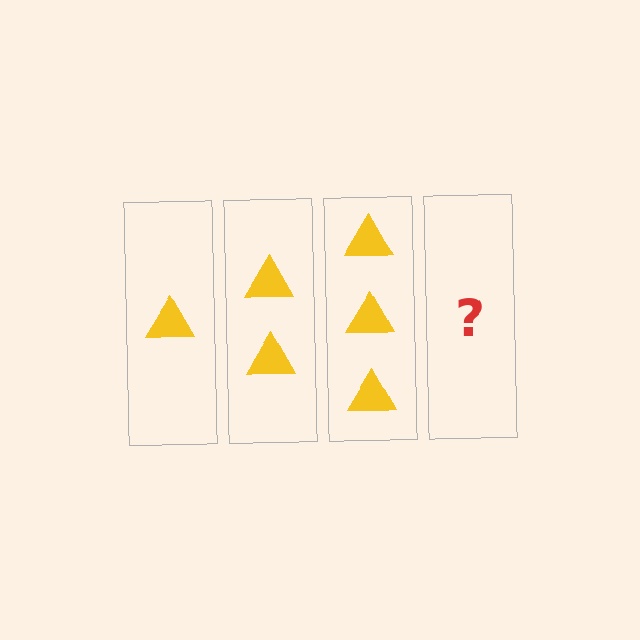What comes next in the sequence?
The next element should be 4 triangles.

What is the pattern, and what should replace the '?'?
The pattern is that each step adds one more triangle. The '?' should be 4 triangles.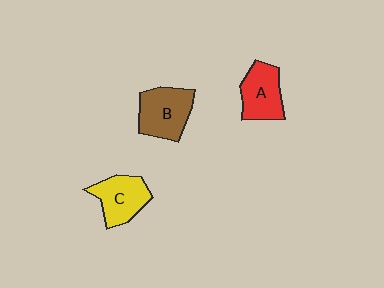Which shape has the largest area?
Shape B (brown).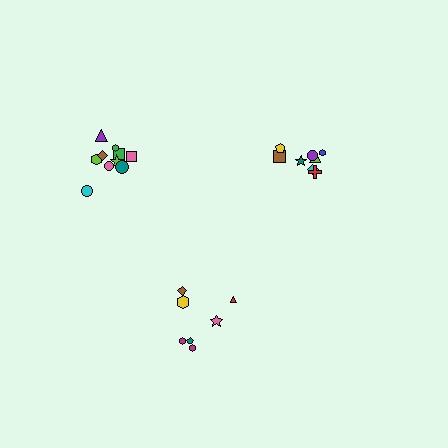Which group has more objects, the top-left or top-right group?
The top-left group.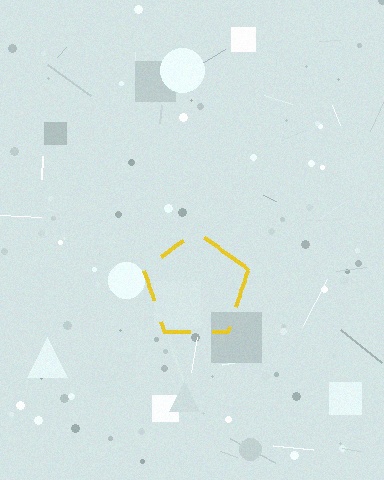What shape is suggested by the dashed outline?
The dashed outline suggests a pentagon.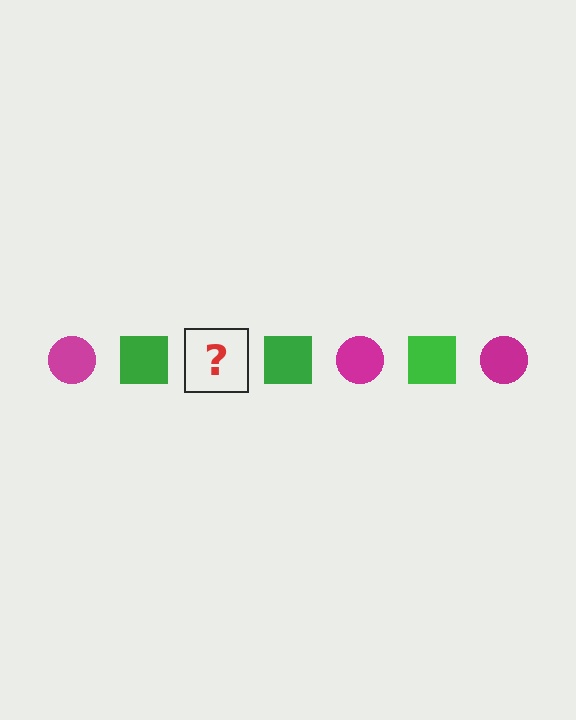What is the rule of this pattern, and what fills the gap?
The rule is that the pattern alternates between magenta circle and green square. The gap should be filled with a magenta circle.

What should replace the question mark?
The question mark should be replaced with a magenta circle.